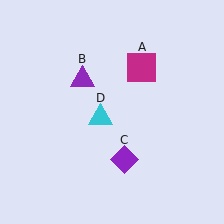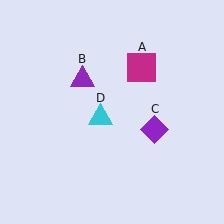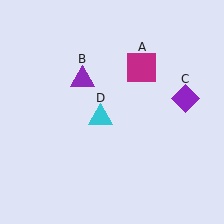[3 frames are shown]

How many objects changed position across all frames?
1 object changed position: purple diamond (object C).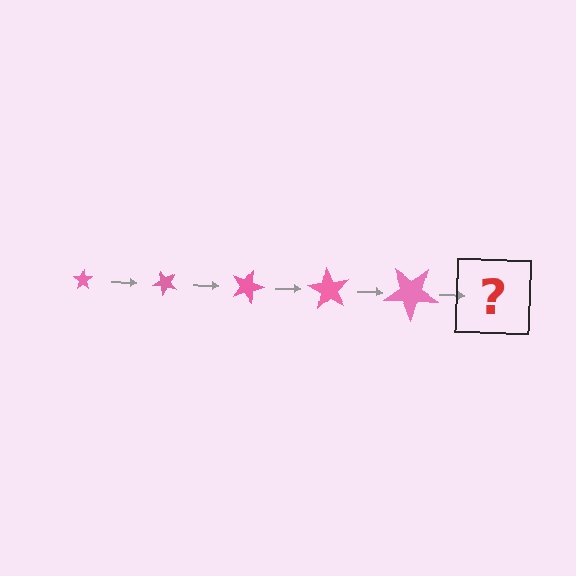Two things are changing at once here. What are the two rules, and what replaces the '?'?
The two rules are that the star grows larger each step and it rotates 45 degrees each step. The '?' should be a star, larger than the previous one and rotated 225 degrees from the start.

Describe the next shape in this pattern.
It should be a star, larger than the previous one and rotated 225 degrees from the start.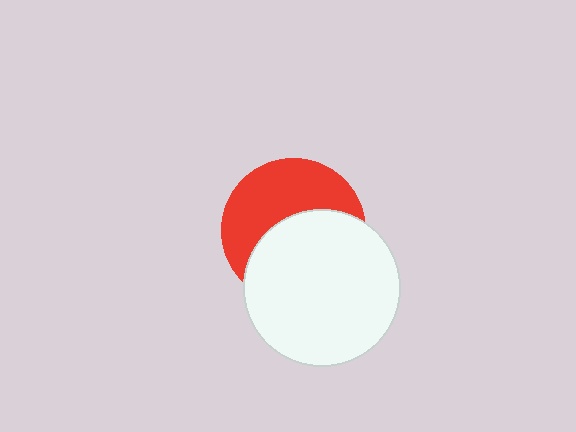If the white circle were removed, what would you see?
You would see the complete red circle.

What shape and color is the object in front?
The object in front is a white circle.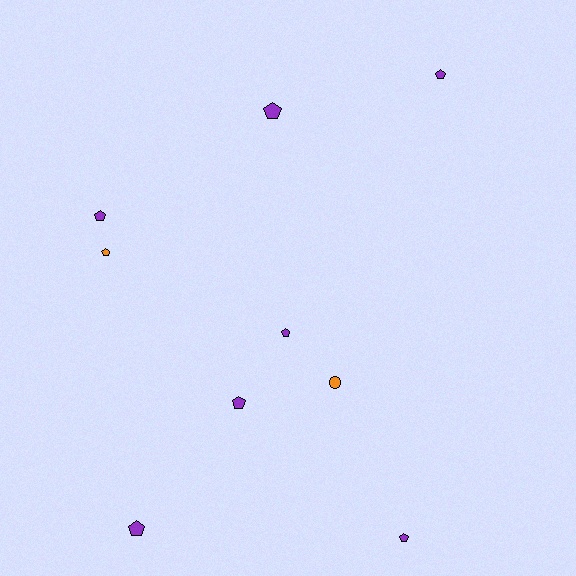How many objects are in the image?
There are 9 objects.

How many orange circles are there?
There is 1 orange circle.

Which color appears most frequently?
Purple, with 7 objects.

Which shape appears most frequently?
Pentagon, with 8 objects.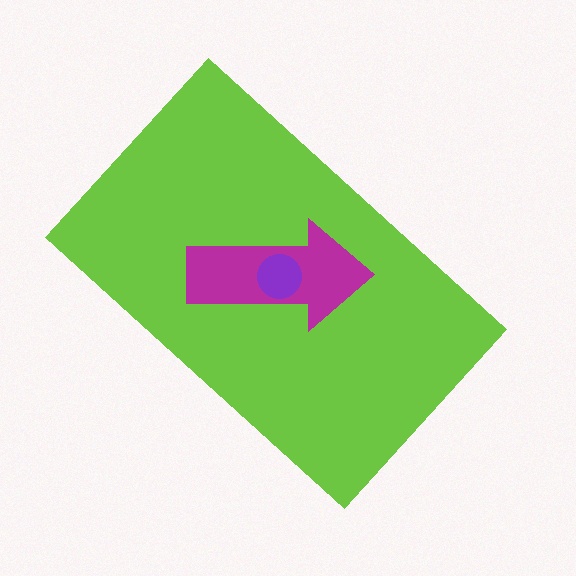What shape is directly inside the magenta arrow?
The purple circle.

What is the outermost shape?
The lime rectangle.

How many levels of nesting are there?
3.